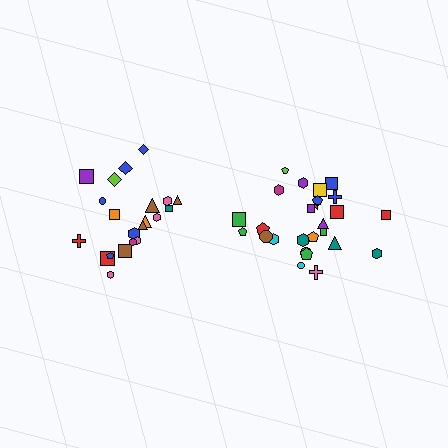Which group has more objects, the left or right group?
The right group.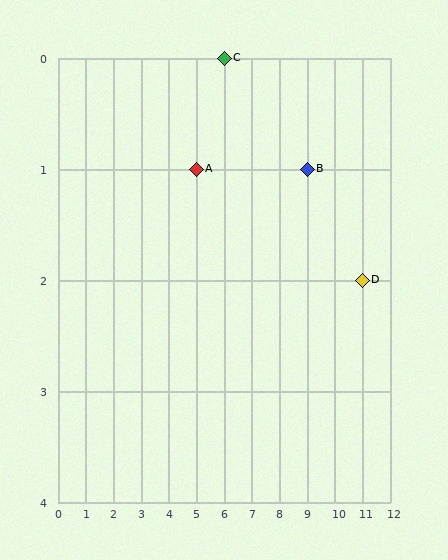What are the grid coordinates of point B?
Point B is at grid coordinates (9, 1).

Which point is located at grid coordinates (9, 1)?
Point B is at (9, 1).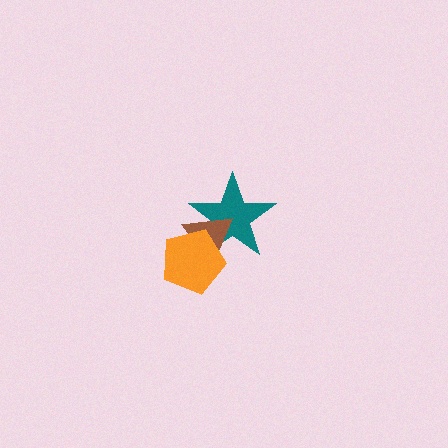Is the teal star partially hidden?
Yes, it is partially covered by another shape.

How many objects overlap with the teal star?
2 objects overlap with the teal star.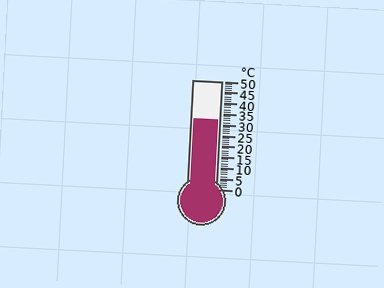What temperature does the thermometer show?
The thermometer shows approximately 32°C.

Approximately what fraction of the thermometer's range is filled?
The thermometer is filled to approximately 65% of its range.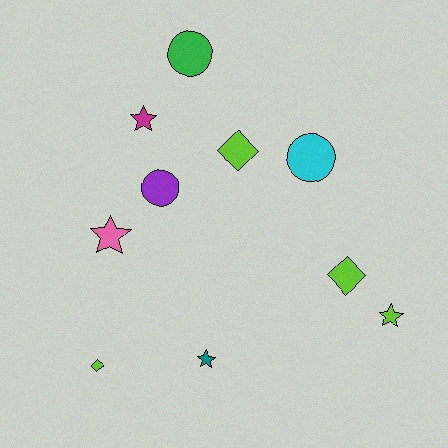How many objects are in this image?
There are 10 objects.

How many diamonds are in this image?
There are 3 diamonds.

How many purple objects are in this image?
There is 1 purple object.